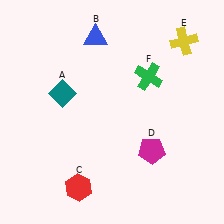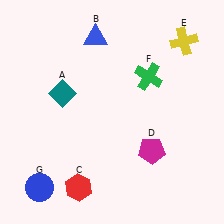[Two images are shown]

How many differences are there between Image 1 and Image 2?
There is 1 difference between the two images.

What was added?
A blue circle (G) was added in Image 2.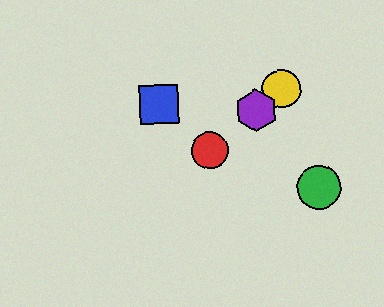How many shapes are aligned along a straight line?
3 shapes (the red circle, the yellow circle, the purple hexagon) are aligned along a straight line.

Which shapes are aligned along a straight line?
The red circle, the yellow circle, the purple hexagon are aligned along a straight line.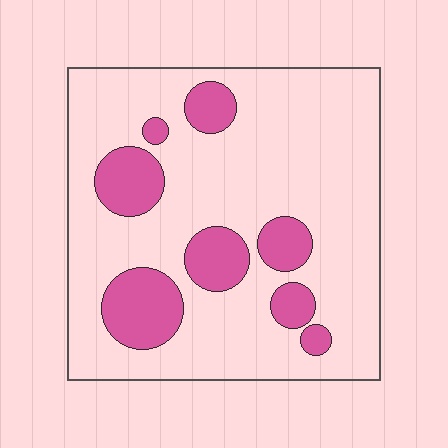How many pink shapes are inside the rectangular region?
8.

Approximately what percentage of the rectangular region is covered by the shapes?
Approximately 20%.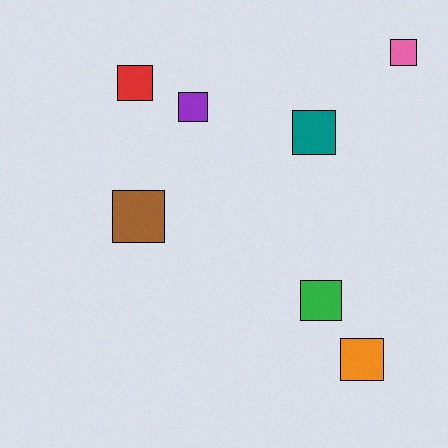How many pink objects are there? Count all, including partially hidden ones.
There is 1 pink object.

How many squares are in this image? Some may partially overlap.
There are 7 squares.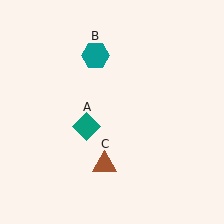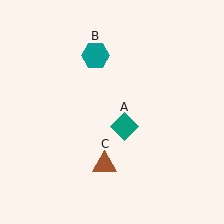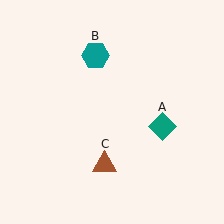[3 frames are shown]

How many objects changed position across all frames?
1 object changed position: teal diamond (object A).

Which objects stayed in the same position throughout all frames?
Teal hexagon (object B) and brown triangle (object C) remained stationary.